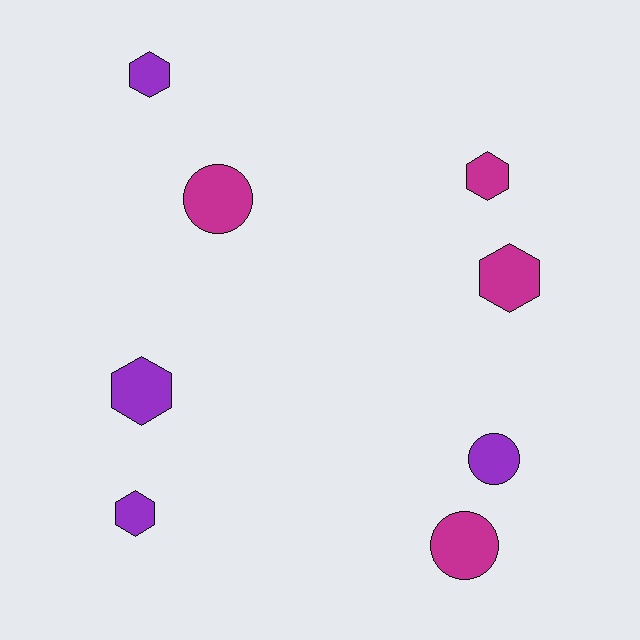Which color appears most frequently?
Magenta, with 4 objects.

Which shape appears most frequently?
Hexagon, with 5 objects.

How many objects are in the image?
There are 8 objects.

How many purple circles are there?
There is 1 purple circle.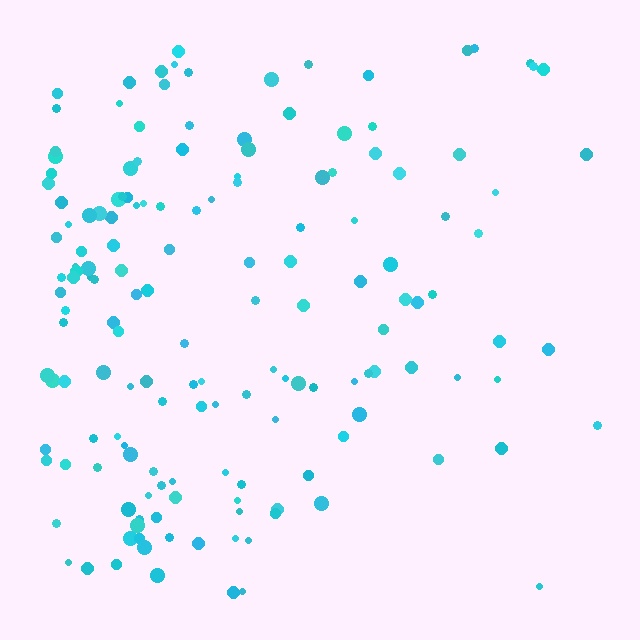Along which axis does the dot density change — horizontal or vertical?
Horizontal.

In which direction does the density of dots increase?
From right to left, with the left side densest.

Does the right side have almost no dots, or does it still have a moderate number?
Still a moderate number, just noticeably fewer than the left.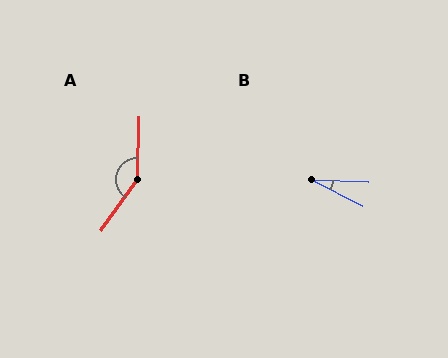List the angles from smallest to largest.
B (25°), A (146°).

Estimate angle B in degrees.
Approximately 25 degrees.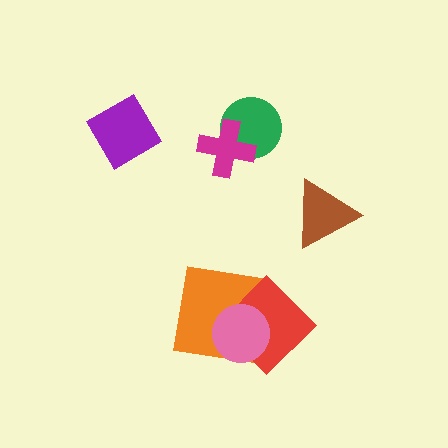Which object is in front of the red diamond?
The pink circle is in front of the red diamond.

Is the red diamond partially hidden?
Yes, it is partially covered by another shape.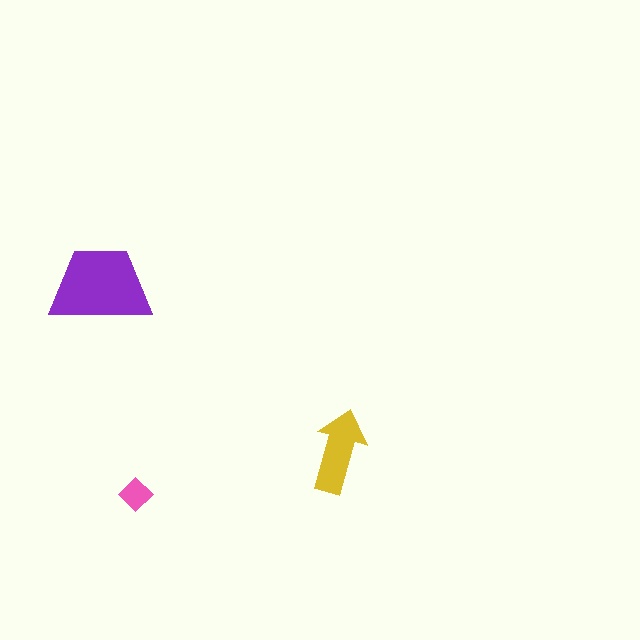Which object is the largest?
The purple trapezoid.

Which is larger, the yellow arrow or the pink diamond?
The yellow arrow.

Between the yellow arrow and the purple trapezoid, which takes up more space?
The purple trapezoid.